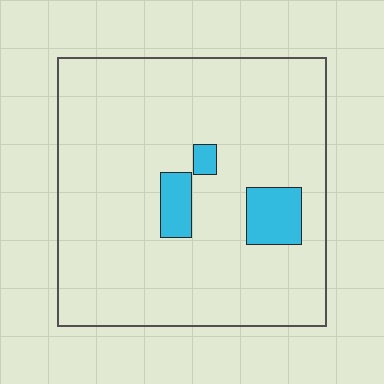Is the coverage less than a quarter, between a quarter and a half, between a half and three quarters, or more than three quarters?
Less than a quarter.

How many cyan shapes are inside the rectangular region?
3.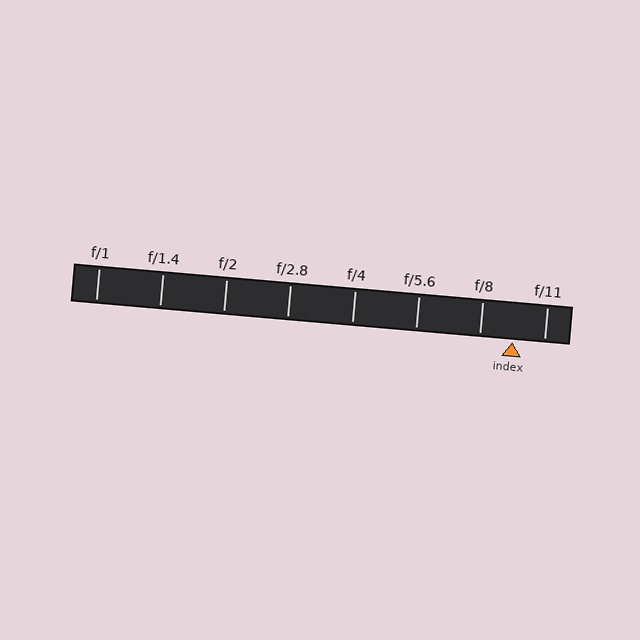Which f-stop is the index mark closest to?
The index mark is closest to f/11.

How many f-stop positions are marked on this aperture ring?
There are 8 f-stop positions marked.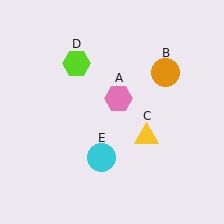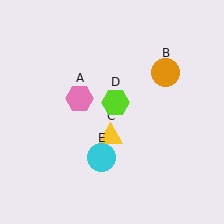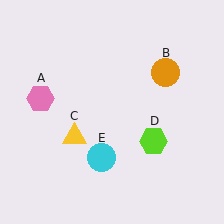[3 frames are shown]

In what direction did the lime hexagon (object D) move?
The lime hexagon (object D) moved down and to the right.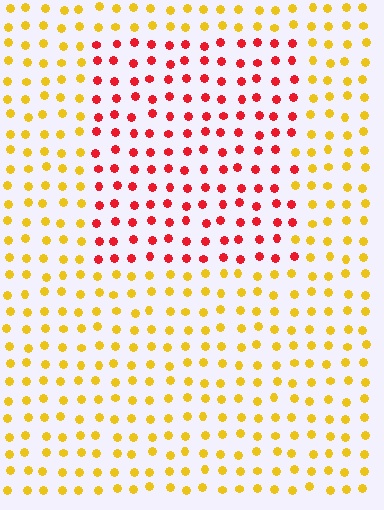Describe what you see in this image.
The image is filled with small yellow elements in a uniform arrangement. A rectangle-shaped region is visible where the elements are tinted to a slightly different hue, forming a subtle color boundary.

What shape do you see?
I see a rectangle.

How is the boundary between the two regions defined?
The boundary is defined purely by a slight shift in hue (about 54 degrees). Spacing, size, and orientation are identical on both sides.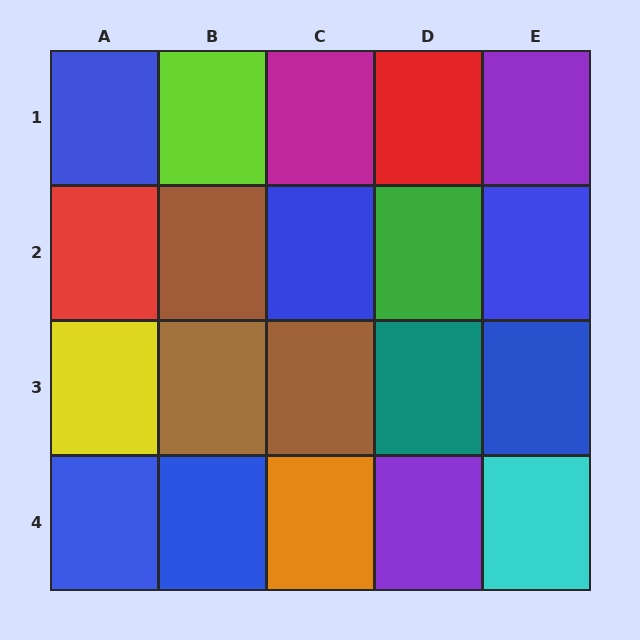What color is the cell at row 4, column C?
Orange.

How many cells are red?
2 cells are red.